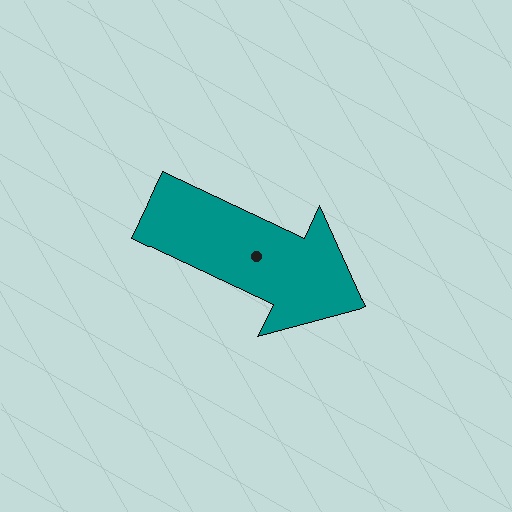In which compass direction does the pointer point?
Southeast.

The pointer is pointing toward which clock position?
Roughly 4 o'clock.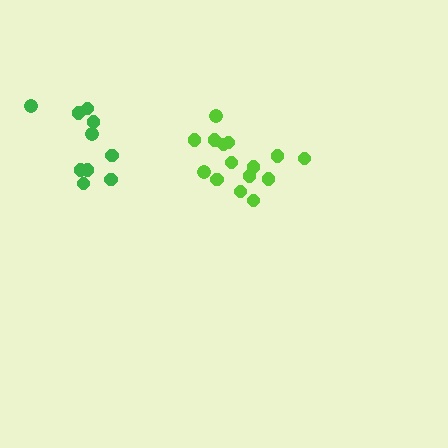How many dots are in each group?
Group 1: 10 dots, Group 2: 15 dots (25 total).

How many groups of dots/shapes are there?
There are 2 groups.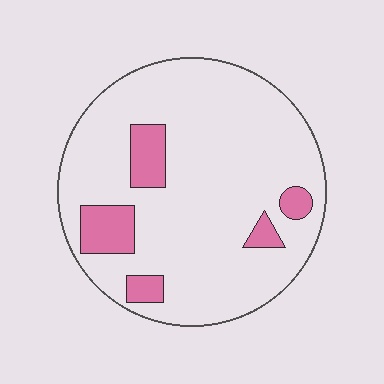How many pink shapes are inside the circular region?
5.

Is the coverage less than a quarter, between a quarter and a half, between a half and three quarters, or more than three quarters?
Less than a quarter.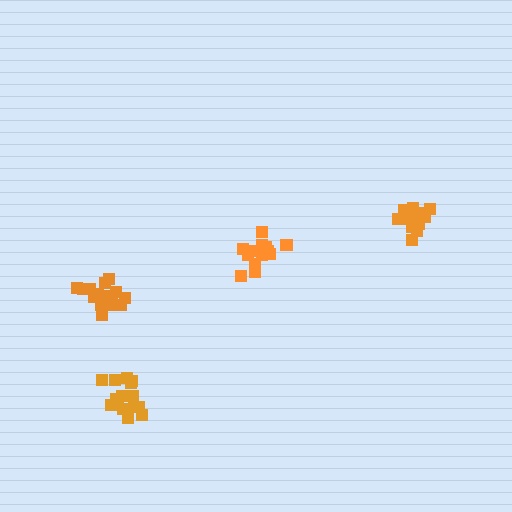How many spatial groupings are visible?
There are 4 spatial groupings.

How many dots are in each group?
Group 1: 17 dots, Group 2: 13 dots, Group 3: 15 dots, Group 4: 15 dots (60 total).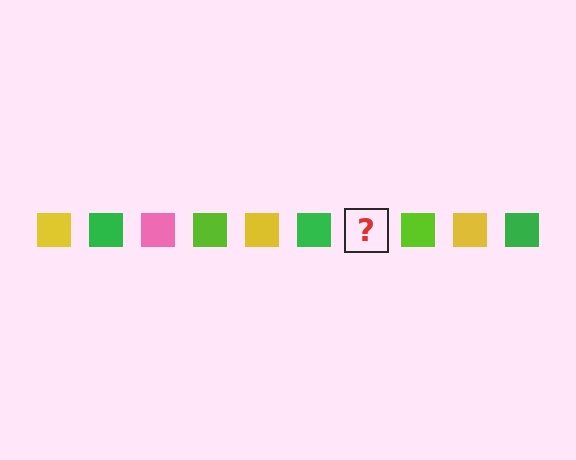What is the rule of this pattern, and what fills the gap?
The rule is that the pattern cycles through yellow, green, pink, lime squares. The gap should be filled with a pink square.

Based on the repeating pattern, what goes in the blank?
The blank should be a pink square.